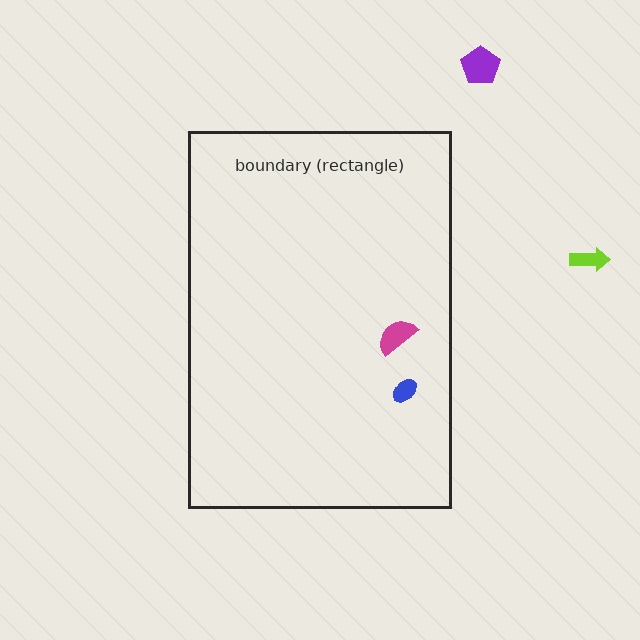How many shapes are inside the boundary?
2 inside, 2 outside.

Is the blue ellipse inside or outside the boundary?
Inside.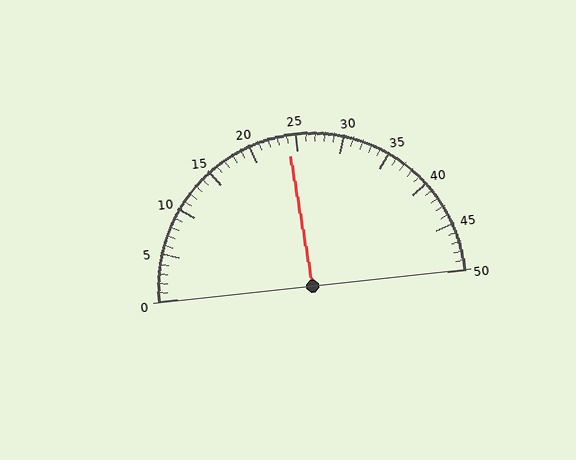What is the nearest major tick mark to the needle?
The nearest major tick mark is 25.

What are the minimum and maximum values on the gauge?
The gauge ranges from 0 to 50.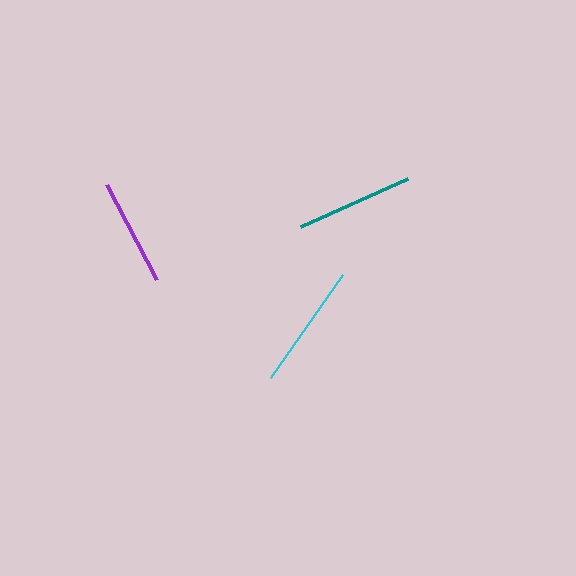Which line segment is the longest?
The cyan line is the longest at approximately 126 pixels.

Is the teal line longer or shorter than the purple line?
The teal line is longer than the purple line.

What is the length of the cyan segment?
The cyan segment is approximately 126 pixels long.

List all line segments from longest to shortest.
From longest to shortest: cyan, teal, purple.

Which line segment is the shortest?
The purple line is the shortest at approximately 107 pixels.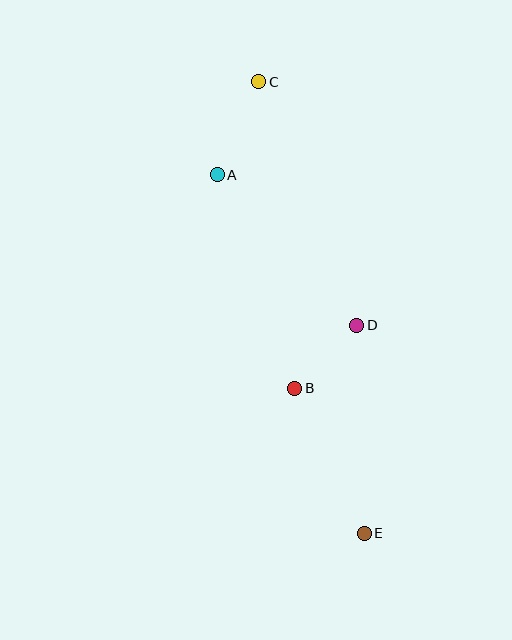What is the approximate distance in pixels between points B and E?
The distance between B and E is approximately 161 pixels.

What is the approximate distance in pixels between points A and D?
The distance between A and D is approximately 205 pixels.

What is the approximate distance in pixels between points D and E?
The distance between D and E is approximately 208 pixels.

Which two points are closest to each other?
Points B and D are closest to each other.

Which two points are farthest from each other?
Points C and E are farthest from each other.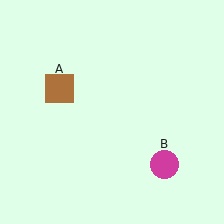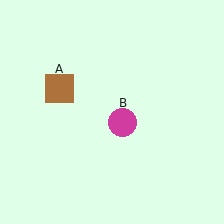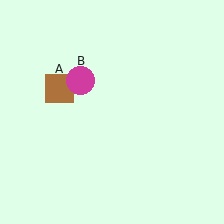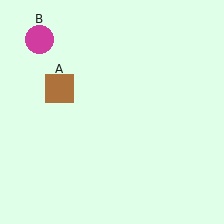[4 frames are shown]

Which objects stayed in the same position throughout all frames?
Brown square (object A) remained stationary.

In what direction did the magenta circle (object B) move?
The magenta circle (object B) moved up and to the left.